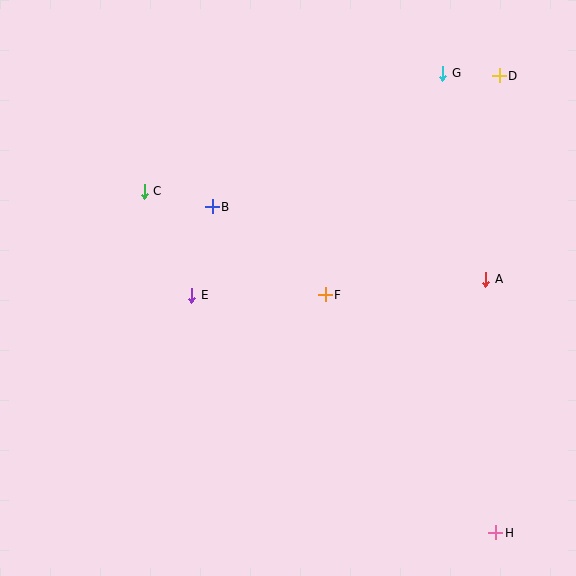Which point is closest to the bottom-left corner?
Point E is closest to the bottom-left corner.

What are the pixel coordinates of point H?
Point H is at (496, 533).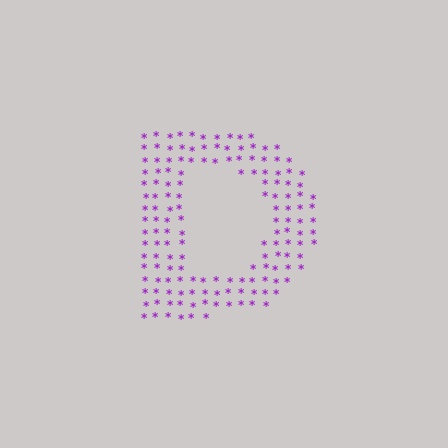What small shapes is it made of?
It is made of small asterisks.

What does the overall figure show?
The overall figure shows the letter D.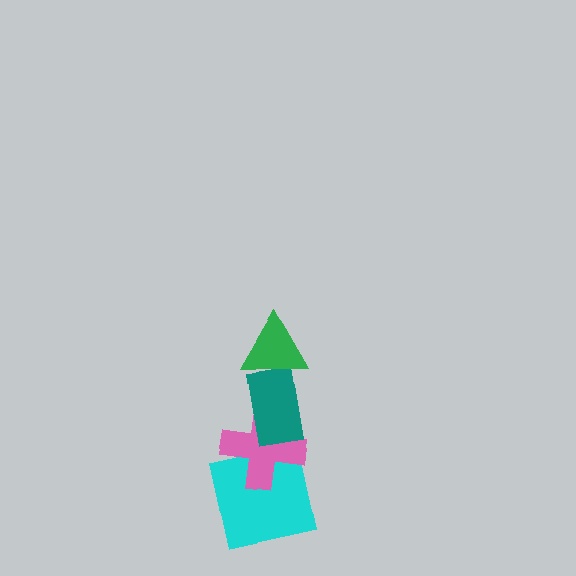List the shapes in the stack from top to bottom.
From top to bottom: the green triangle, the teal rectangle, the pink cross, the cyan square.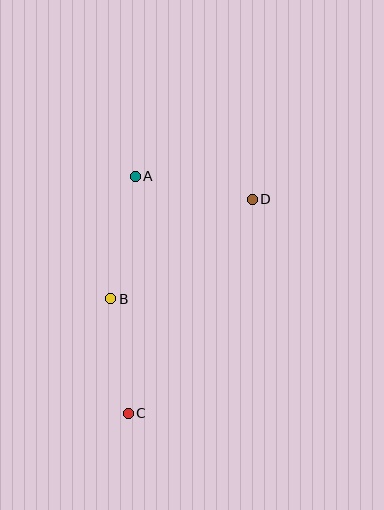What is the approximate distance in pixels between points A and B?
The distance between A and B is approximately 125 pixels.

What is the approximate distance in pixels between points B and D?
The distance between B and D is approximately 173 pixels.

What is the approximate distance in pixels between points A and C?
The distance between A and C is approximately 237 pixels.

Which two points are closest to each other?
Points B and C are closest to each other.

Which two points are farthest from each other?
Points C and D are farthest from each other.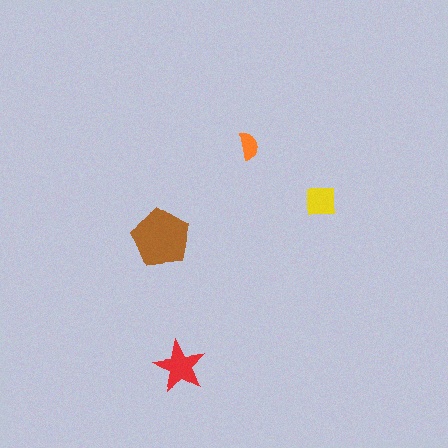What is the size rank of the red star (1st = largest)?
2nd.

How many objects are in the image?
There are 4 objects in the image.